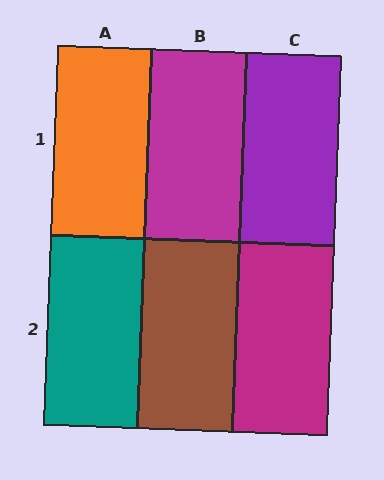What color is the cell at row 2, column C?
Magenta.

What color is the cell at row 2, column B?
Brown.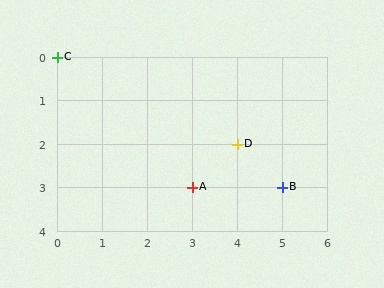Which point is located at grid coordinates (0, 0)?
Point C is at (0, 0).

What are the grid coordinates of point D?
Point D is at grid coordinates (4, 2).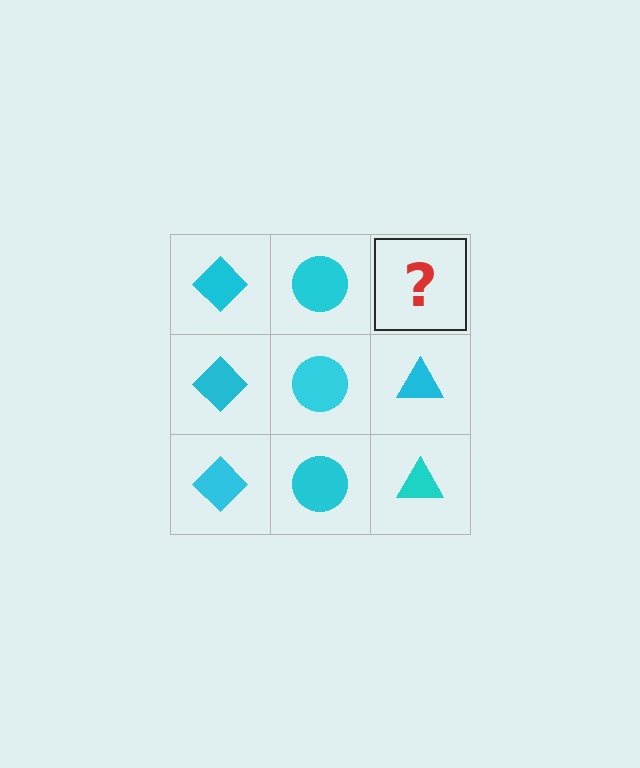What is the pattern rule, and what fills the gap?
The rule is that each column has a consistent shape. The gap should be filled with a cyan triangle.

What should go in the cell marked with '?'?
The missing cell should contain a cyan triangle.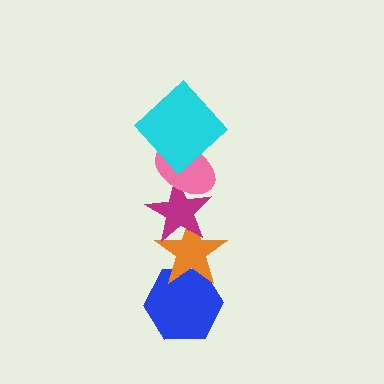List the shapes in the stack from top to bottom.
From top to bottom: the cyan diamond, the pink ellipse, the magenta star, the orange star, the blue hexagon.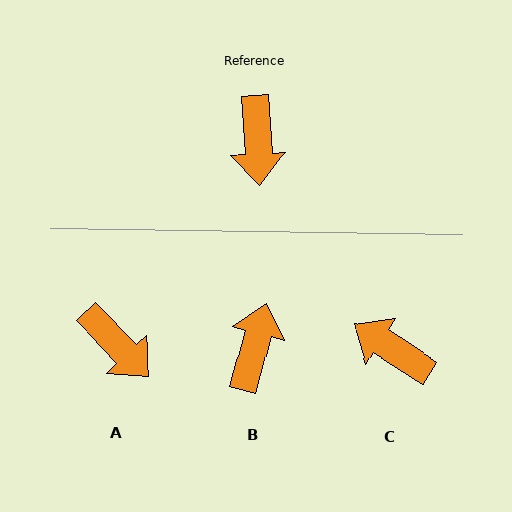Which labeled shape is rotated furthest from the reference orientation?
B, about 162 degrees away.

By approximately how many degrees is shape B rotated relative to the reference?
Approximately 162 degrees counter-clockwise.